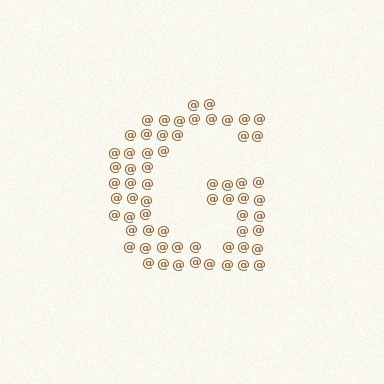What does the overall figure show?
The overall figure shows the letter G.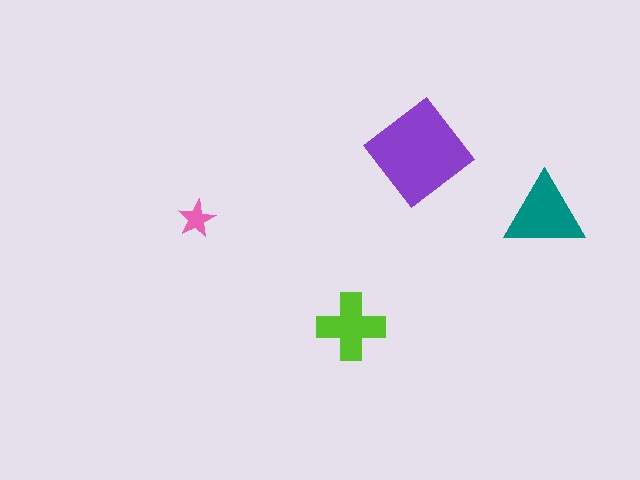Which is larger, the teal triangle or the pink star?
The teal triangle.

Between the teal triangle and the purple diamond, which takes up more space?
The purple diamond.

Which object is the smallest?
The pink star.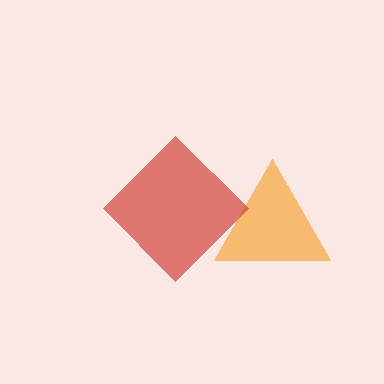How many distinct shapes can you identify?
There are 2 distinct shapes: an orange triangle, a red diamond.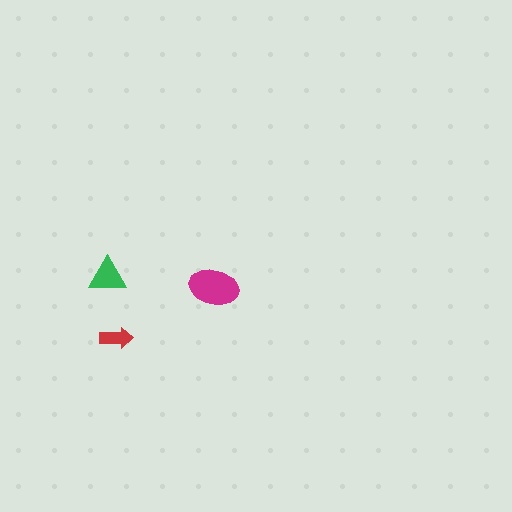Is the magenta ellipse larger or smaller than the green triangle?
Larger.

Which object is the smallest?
The red arrow.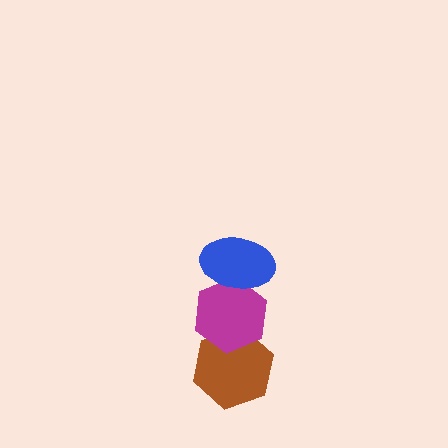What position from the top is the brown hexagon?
The brown hexagon is 3rd from the top.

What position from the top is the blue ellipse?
The blue ellipse is 1st from the top.